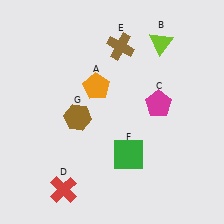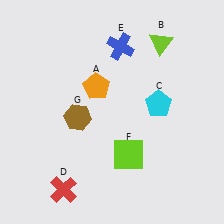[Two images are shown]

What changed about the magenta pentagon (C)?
In Image 1, C is magenta. In Image 2, it changed to cyan.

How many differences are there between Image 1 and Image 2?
There are 3 differences between the two images.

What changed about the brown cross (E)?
In Image 1, E is brown. In Image 2, it changed to blue.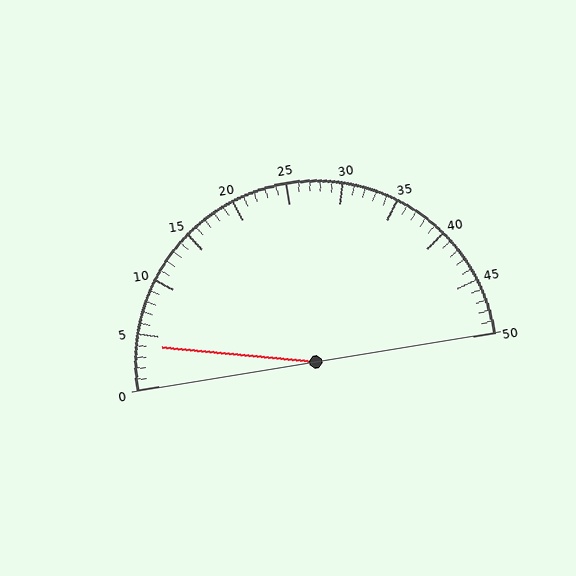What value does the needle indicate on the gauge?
The needle indicates approximately 4.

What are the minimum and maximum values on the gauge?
The gauge ranges from 0 to 50.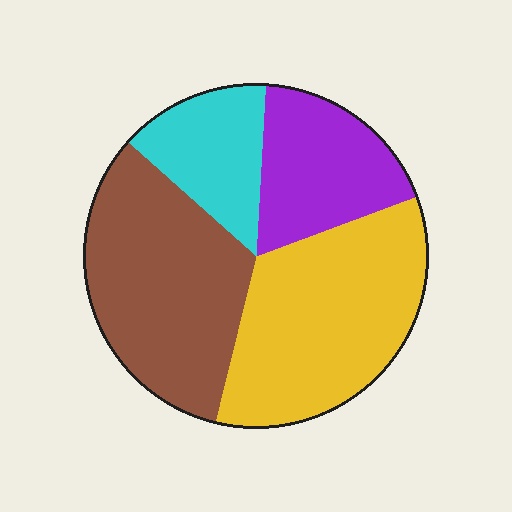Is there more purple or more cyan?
Purple.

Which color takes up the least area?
Cyan, at roughly 15%.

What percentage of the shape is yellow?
Yellow takes up about one third (1/3) of the shape.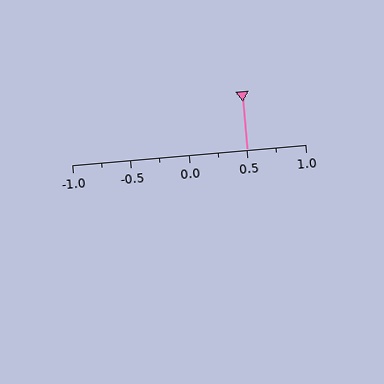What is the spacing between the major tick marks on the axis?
The major ticks are spaced 0.5 apart.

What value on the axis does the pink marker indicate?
The marker indicates approximately 0.5.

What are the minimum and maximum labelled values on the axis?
The axis runs from -1.0 to 1.0.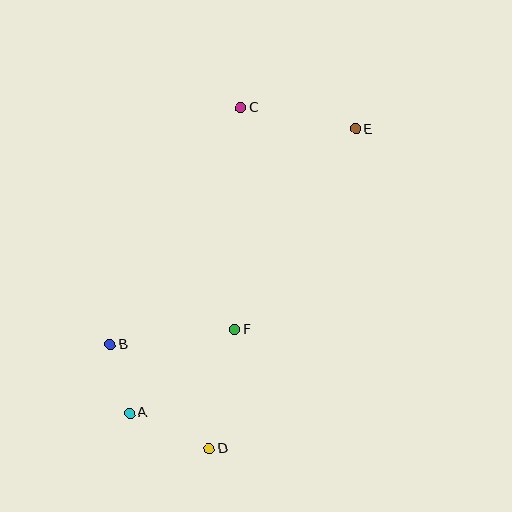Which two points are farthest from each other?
Points A and E are farthest from each other.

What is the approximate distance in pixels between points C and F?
The distance between C and F is approximately 221 pixels.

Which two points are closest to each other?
Points A and B are closest to each other.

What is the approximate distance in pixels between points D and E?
The distance between D and E is approximately 352 pixels.